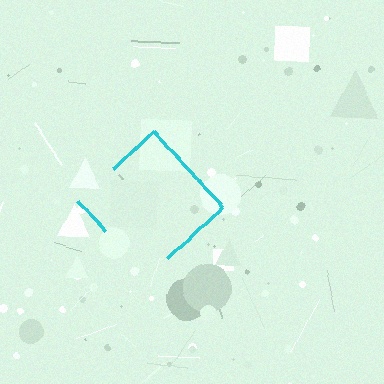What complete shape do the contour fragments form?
The contour fragments form a diamond.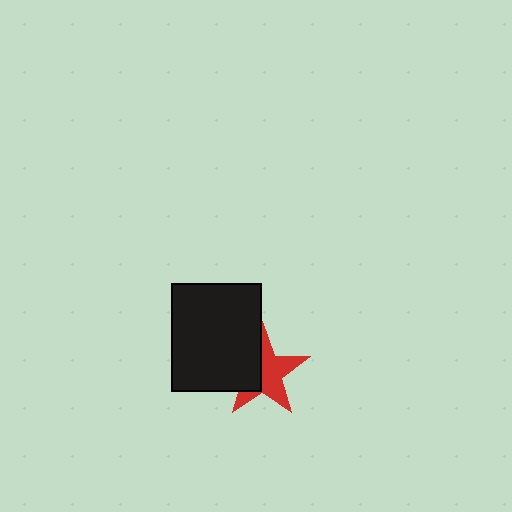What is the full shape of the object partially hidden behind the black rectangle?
The partially hidden object is a red star.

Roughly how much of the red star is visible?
About half of it is visible (roughly 61%).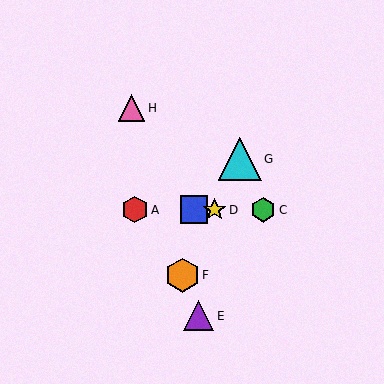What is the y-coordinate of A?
Object A is at y≈210.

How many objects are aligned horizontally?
4 objects (A, B, C, D) are aligned horizontally.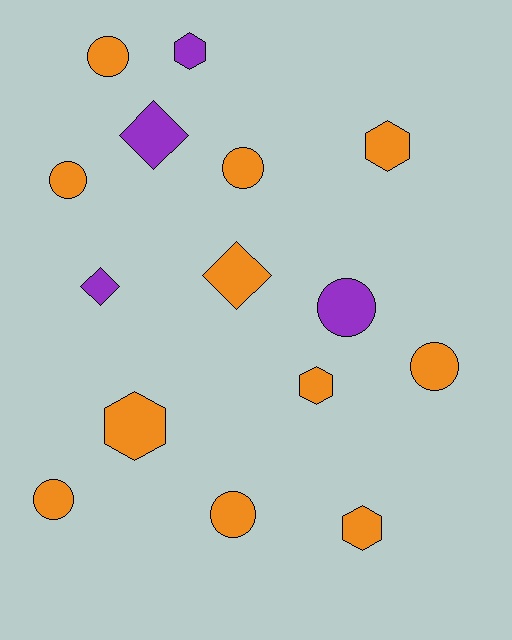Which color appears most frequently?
Orange, with 11 objects.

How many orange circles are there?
There are 6 orange circles.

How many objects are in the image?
There are 15 objects.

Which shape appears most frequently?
Circle, with 7 objects.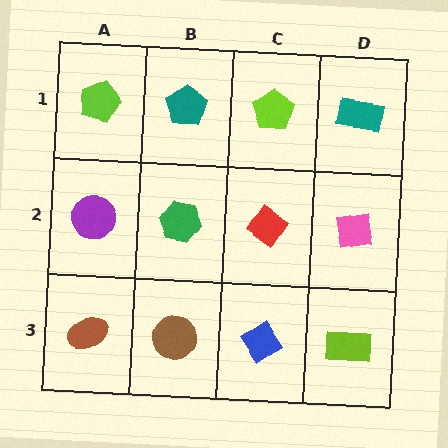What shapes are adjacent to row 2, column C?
A lime pentagon (row 1, column C), a blue diamond (row 3, column C), a green hexagon (row 2, column B), a pink square (row 2, column D).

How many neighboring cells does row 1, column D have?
2.